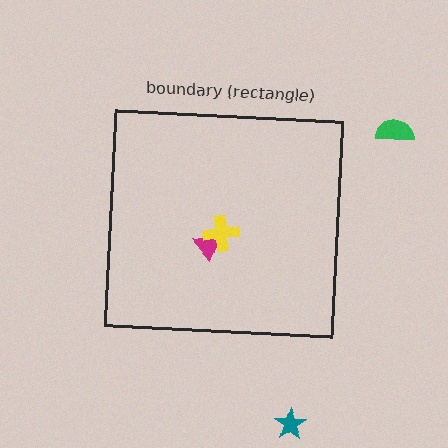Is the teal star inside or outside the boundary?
Outside.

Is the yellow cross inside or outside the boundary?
Inside.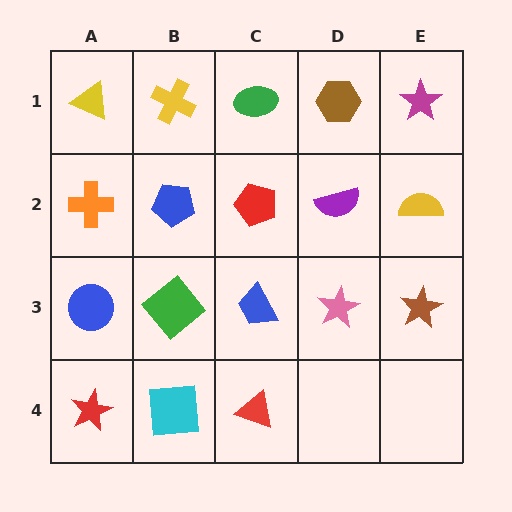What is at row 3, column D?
A pink star.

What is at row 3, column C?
A blue trapezoid.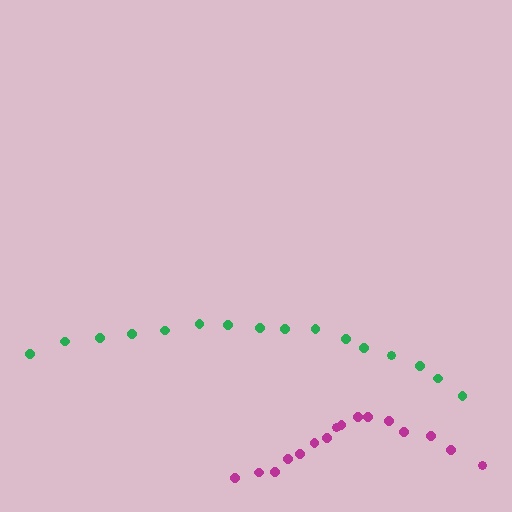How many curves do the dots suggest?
There are 2 distinct paths.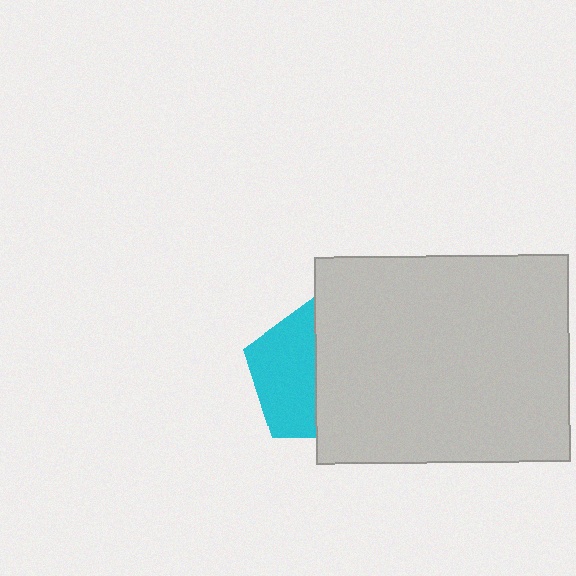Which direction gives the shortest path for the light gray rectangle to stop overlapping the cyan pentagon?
Moving right gives the shortest separation.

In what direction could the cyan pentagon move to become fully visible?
The cyan pentagon could move left. That would shift it out from behind the light gray rectangle entirely.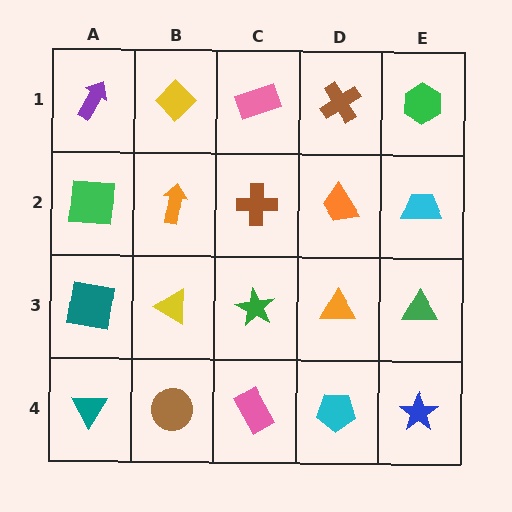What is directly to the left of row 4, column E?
A cyan pentagon.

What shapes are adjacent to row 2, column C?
A pink rectangle (row 1, column C), a green star (row 3, column C), an orange arrow (row 2, column B), an orange trapezoid (row 2, column D).